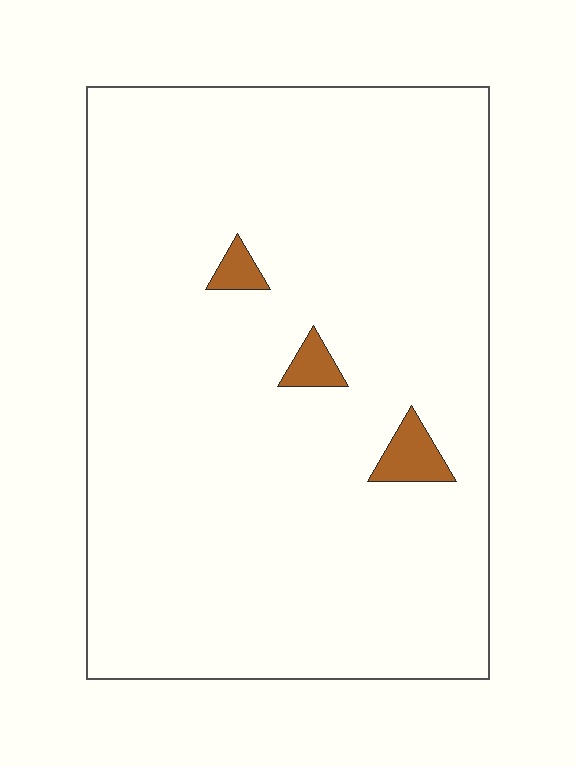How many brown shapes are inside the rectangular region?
3.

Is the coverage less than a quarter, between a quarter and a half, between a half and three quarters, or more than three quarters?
Less than a quarter.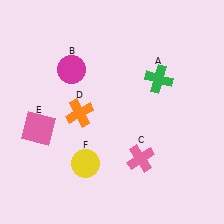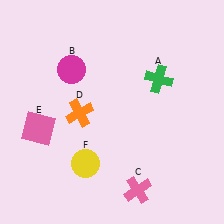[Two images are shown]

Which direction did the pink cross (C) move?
The pink cross (C) moved down.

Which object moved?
The pink cross (C) moved down.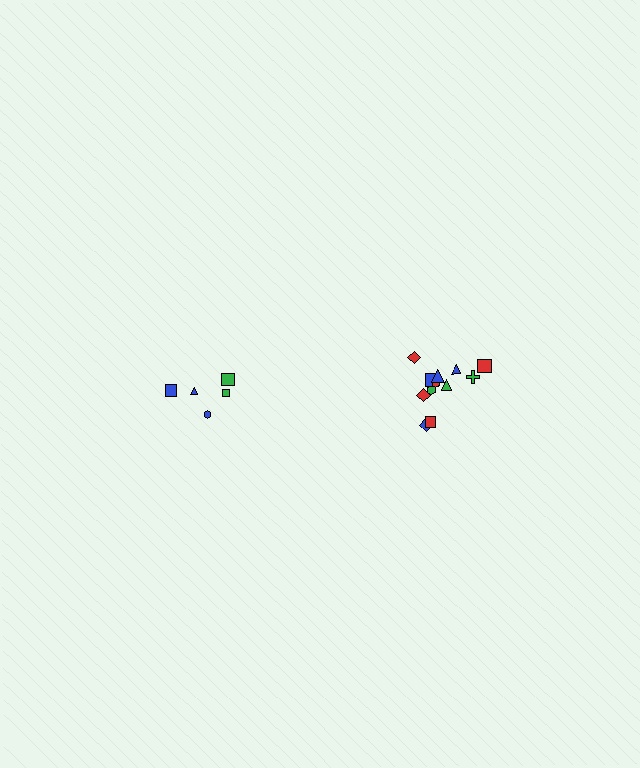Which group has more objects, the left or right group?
The right group.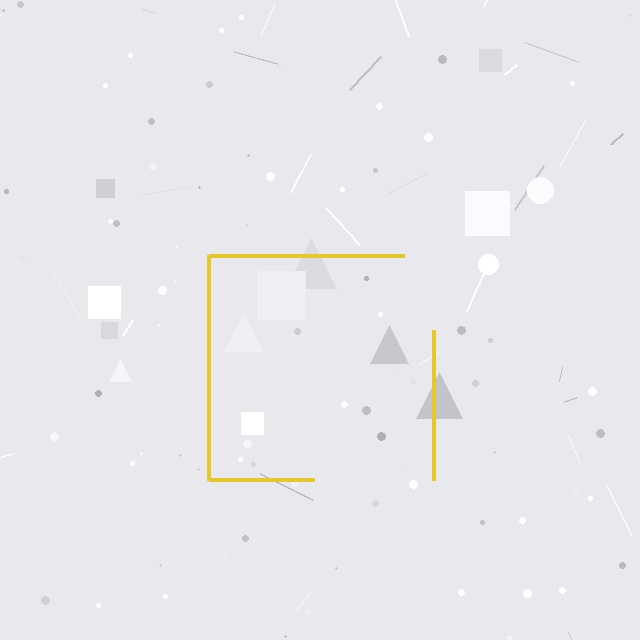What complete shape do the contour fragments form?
The contour fragments form a square.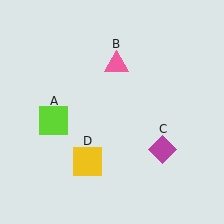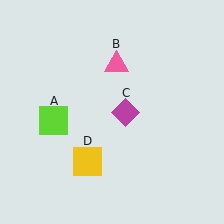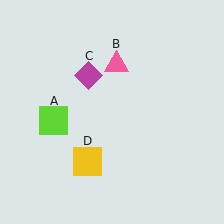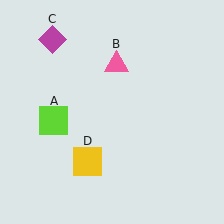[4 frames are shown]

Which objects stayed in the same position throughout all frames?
Lime square (object A) and pink triangle (object B) and yellow square (object D) remained stationary.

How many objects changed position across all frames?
1 object changed position: magenta diamond (object C).